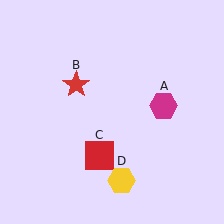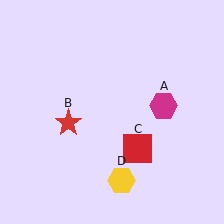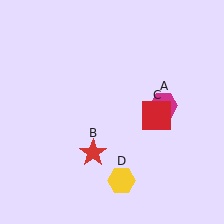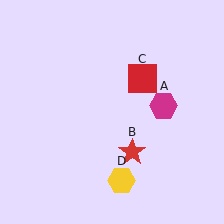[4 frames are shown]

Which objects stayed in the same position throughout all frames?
Magenta hexagon (object A) and yellow hexagon (object D) remained stationary.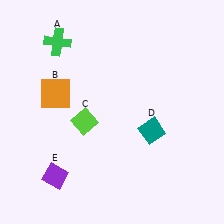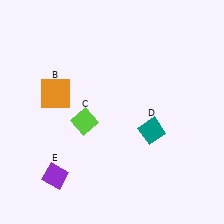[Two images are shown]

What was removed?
The green cross (A) was removed in Image 2.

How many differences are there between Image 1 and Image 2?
There is 1 difference between the two images.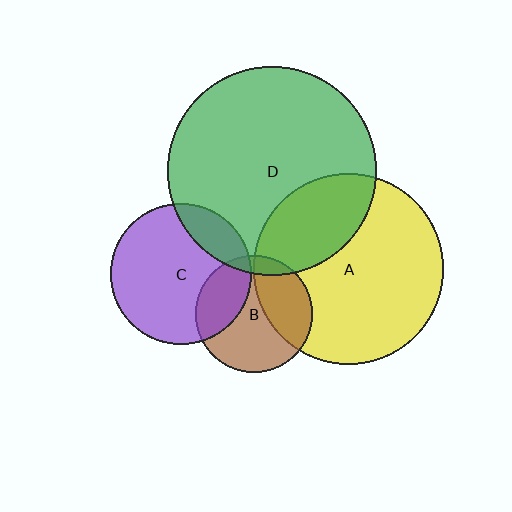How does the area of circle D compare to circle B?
Approximately 3.2 times.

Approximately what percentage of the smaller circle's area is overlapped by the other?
Approximately 30%.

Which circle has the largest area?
Circle D (green).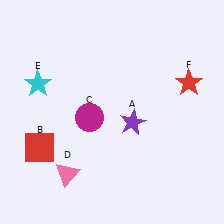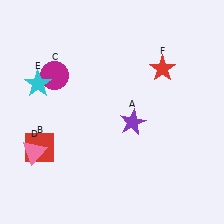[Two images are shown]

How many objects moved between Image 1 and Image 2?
3 objects moved between the two images.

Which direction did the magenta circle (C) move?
The magenta circle (C) moved up.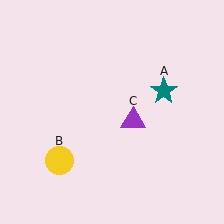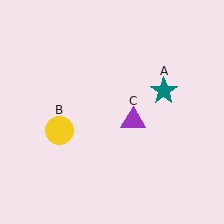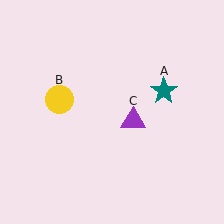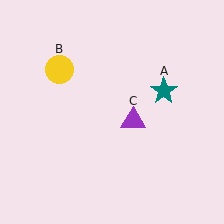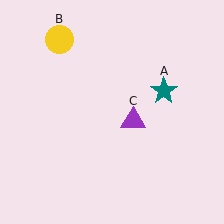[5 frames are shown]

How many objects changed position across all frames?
1 object changed position: yellow circle (object B).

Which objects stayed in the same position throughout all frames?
Teal star (object A) and purple triangle (object C) remained stationary.